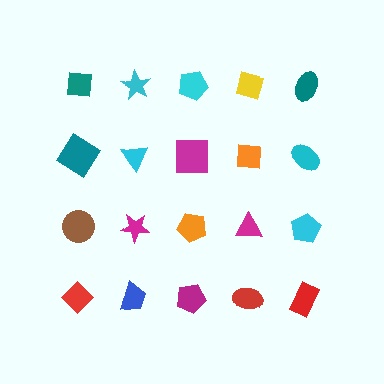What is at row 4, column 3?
A magenta pentagon.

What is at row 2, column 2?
A cyan triangle.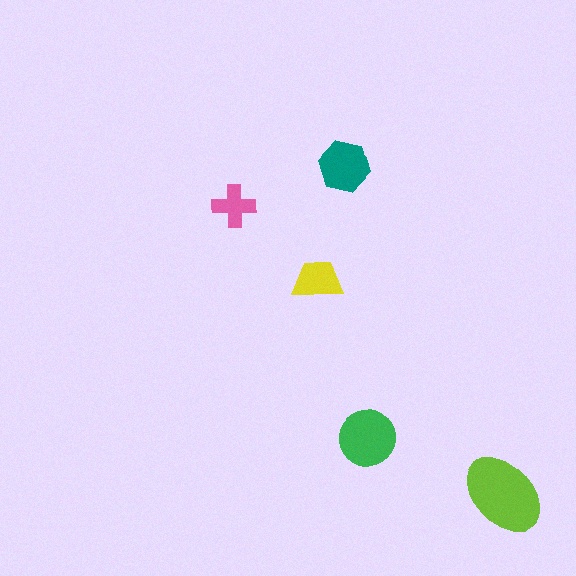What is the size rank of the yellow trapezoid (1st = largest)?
4th.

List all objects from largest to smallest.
The lime ellipse, the green circle, the teal hexagon, the yellow trapezoid, the pink cross.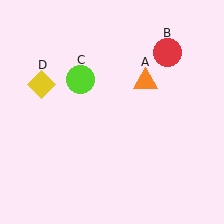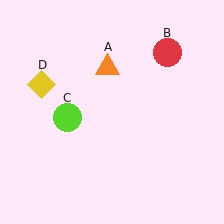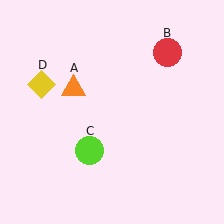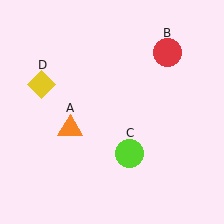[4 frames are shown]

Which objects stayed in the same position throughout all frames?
Red circle (object B) and yellow diamond (object D) remained stationary.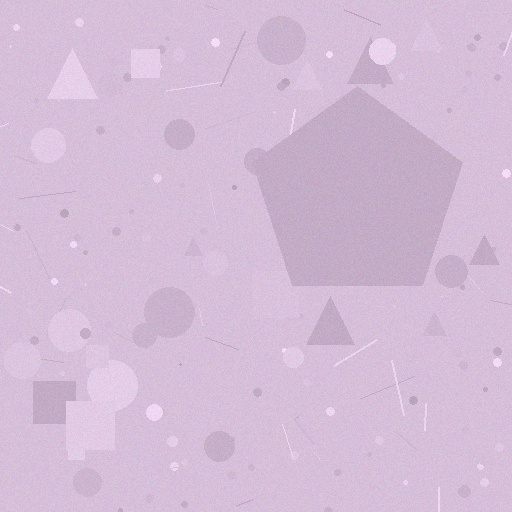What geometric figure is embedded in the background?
A pentagon is embedded in the background.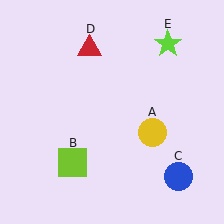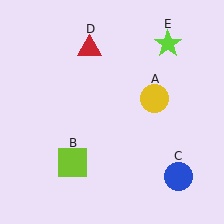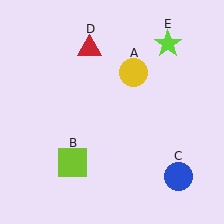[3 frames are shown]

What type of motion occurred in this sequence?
The yellow circle (object A) rotated counterclockwise around the center of the scene.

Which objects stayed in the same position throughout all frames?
Lime square (object B) and blue circle (object C) and red triangle (object D) and lime star (object E) remained stationary.